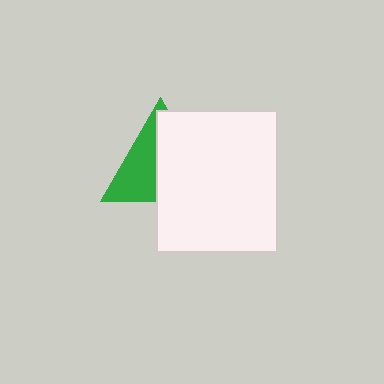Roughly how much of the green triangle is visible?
A small part of it is visible (roughly 43%).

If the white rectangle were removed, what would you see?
You would see the complete green triangle.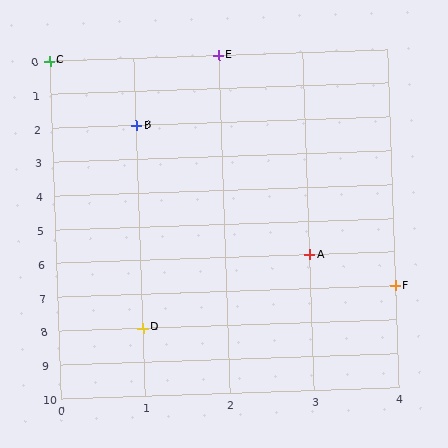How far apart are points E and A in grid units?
Points E and A are 1 column and 6 rows apart (about 6.1 grid units diagonally).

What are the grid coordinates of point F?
Point F is at grid coordinates (4, 7).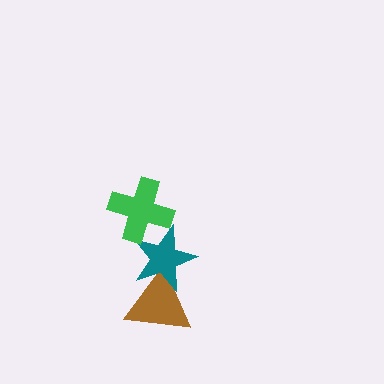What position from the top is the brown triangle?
The brown triangle is 3rd from the top.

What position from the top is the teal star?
The teal star is 2nd from the top.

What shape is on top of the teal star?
The green cross is on top of the teal star.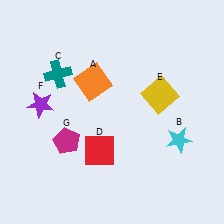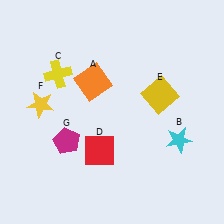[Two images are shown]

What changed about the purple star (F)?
In Image 1, F is purple. In Image 2, it changed to yellow.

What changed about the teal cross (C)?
In Image 1, C is teal. In Image 2, it changed to yellow.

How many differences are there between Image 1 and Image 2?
There are 2 differences between the two images.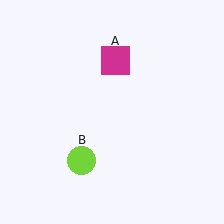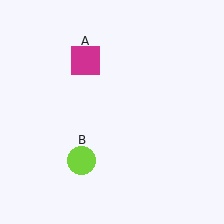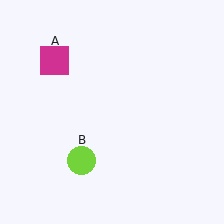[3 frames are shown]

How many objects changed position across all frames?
1 object changed position: magenta square (object A).